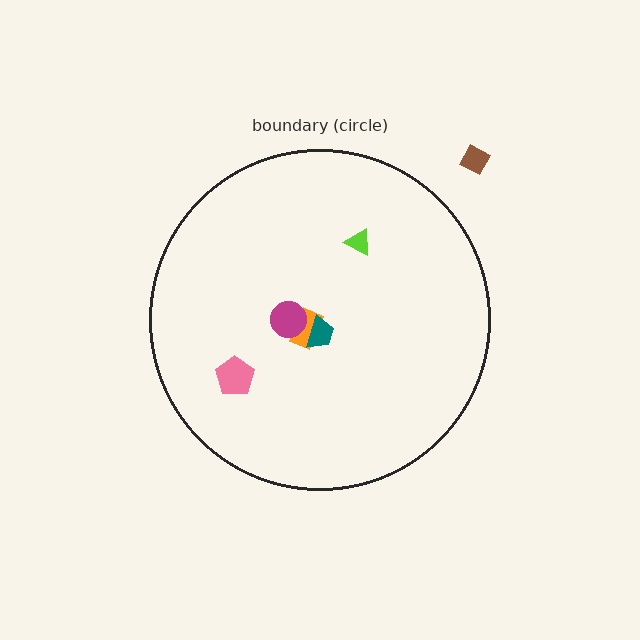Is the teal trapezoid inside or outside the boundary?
Inside.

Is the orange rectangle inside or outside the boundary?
Inside.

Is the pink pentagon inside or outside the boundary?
Inside.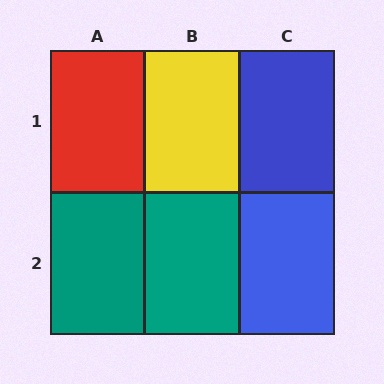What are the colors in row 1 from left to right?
Red, yellow, blue.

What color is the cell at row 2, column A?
Teal.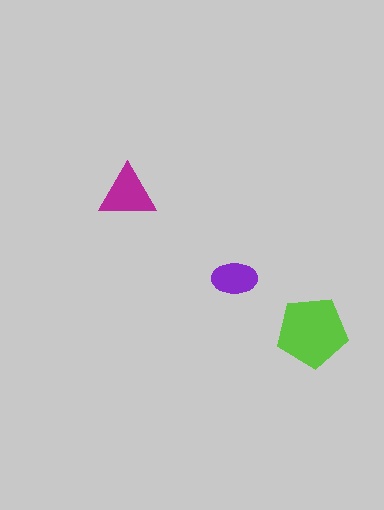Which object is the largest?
The lime pentagon.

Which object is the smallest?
The purple ellipse.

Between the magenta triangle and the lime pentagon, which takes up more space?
The lime pentagon.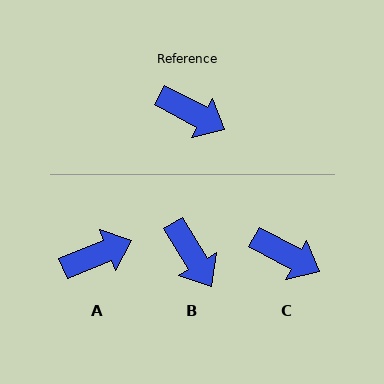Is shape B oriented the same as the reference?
No, it is off by about 31 degrees.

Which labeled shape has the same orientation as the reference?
C.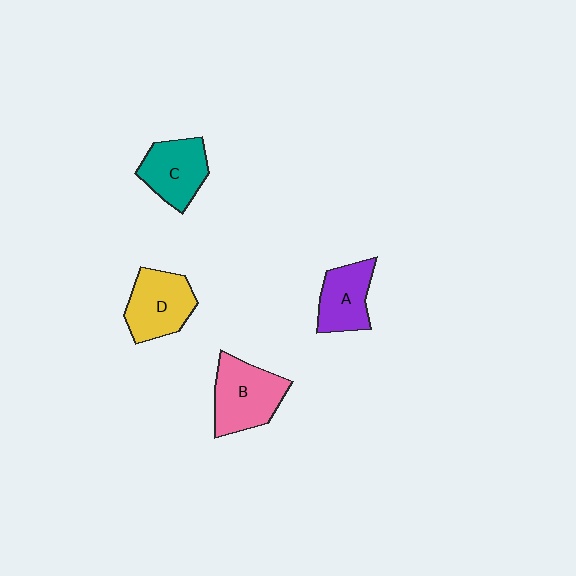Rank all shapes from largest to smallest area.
From largest to smallest: B (pink), D (yellow), C (teal), A (purple).